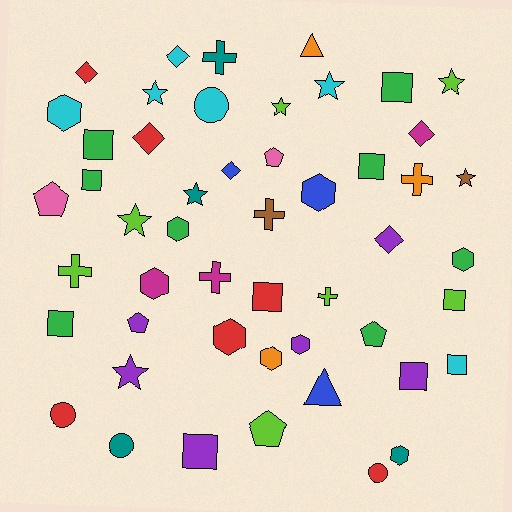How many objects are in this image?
There are 50 objects.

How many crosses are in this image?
There are 6 crosses.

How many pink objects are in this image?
There are 2 pink objects.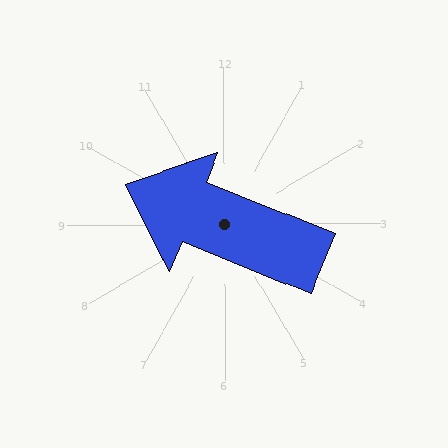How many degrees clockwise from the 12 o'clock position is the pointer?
Approximately 292 degrees.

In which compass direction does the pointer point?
West.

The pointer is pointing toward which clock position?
Roughly 10 o'clock.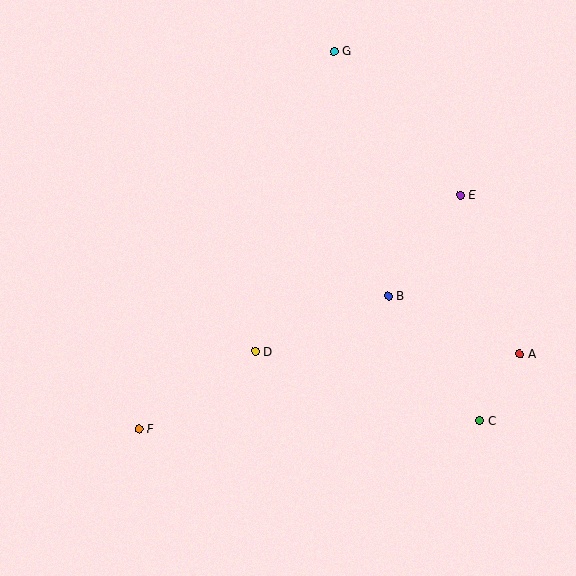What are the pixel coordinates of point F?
Point F is at (139, 429).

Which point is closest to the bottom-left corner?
Point F is closest to the bottom-left corner.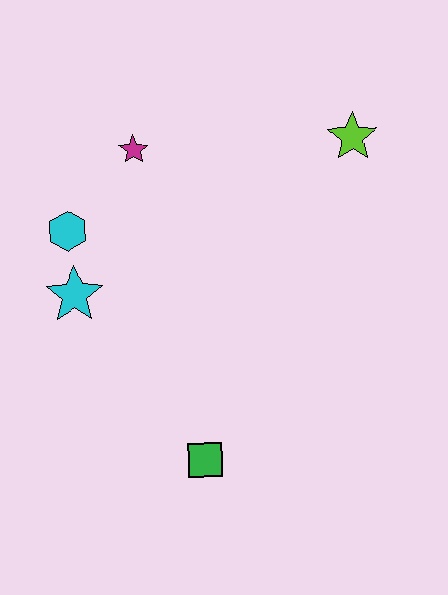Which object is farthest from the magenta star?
The green square is farthest from the magenta star.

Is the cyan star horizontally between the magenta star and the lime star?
No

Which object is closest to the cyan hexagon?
The cyan star is closest to the cyan hexagon.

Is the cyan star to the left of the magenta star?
Yes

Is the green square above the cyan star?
No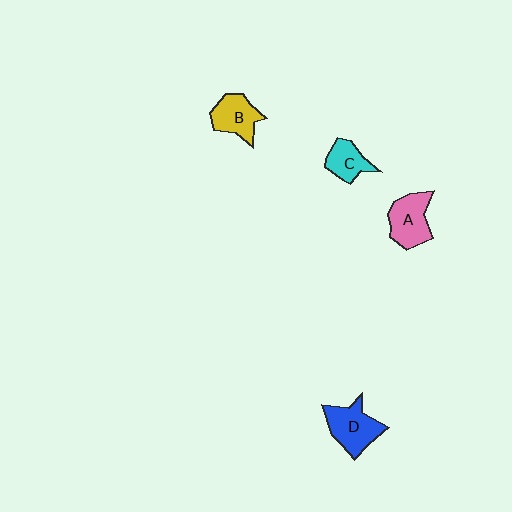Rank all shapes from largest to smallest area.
From largest to smallest: D (blue), A (pink), B (yellow), C (cyan).